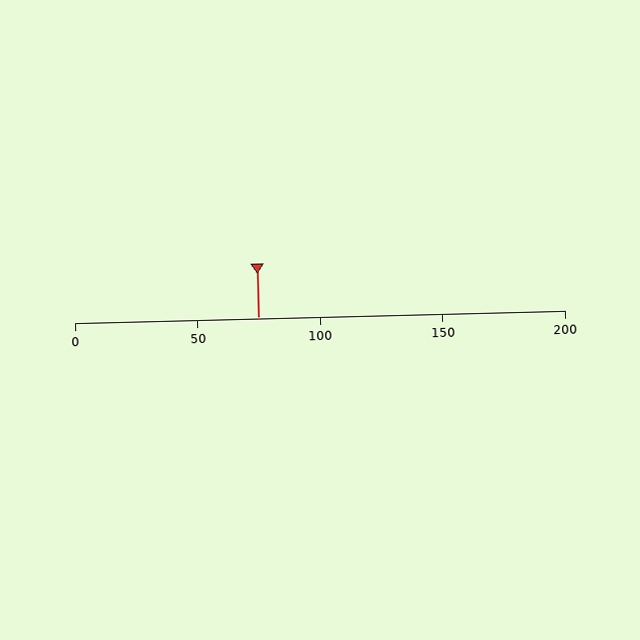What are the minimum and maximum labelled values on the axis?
The axis runs from 0 to 200.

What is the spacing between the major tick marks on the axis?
The major ticks are spaced 50 apart.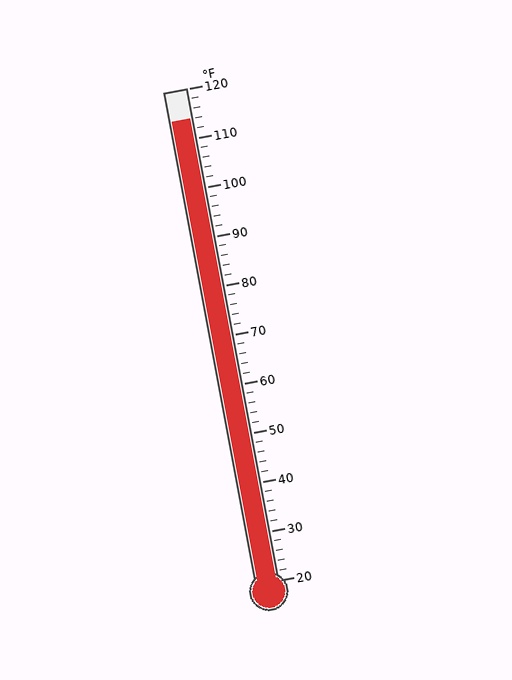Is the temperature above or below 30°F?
The temperature is above 30°F.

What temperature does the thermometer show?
The thermometer shows approximately 114°F.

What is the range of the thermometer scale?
The thermometer scale ranges from 20°F to 120°F.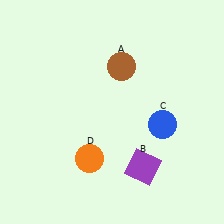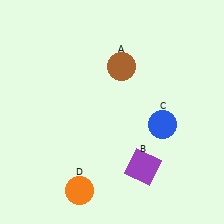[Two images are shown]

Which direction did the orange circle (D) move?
The orange circle (D) moved down.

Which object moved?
The orange circle (D) moved down.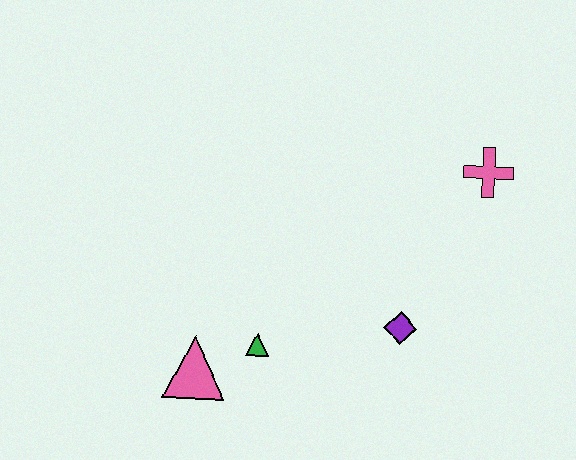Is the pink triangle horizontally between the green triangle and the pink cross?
No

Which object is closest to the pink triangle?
The green triangle is closest to the pink triangle.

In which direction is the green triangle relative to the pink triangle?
The green triangle is to the right of the pink triangle.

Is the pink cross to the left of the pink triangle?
No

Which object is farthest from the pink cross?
The pink triangle is farthest from the pink cross.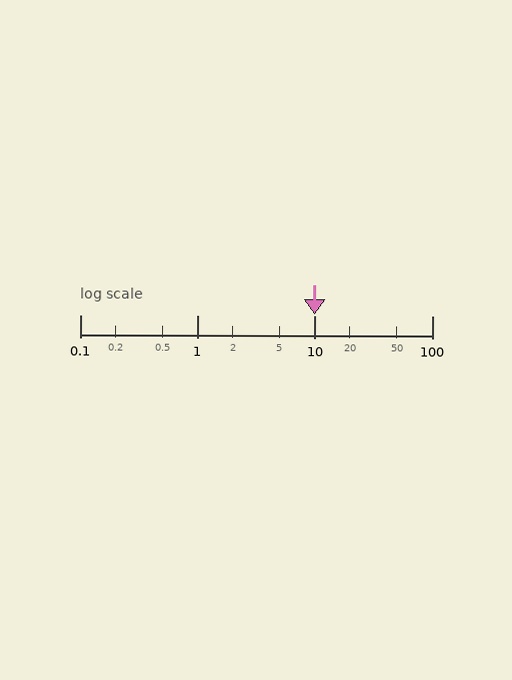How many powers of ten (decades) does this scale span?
The scale spans 3 decades, from 0.1 to 100.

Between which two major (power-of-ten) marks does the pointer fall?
The pointer is between 10 and 100.